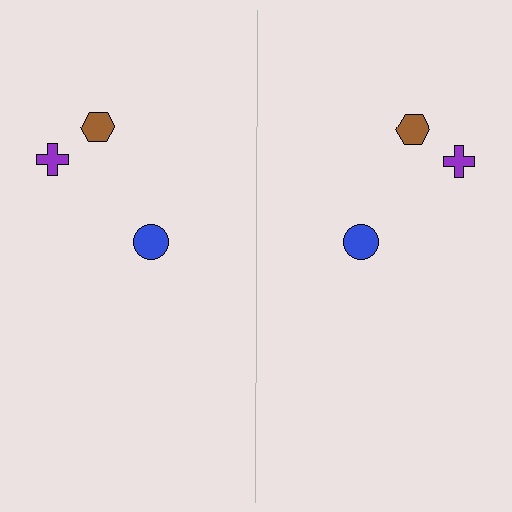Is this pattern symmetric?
Yes, this pattern has bilateral (reflection) symmetry.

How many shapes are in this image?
There are 6 shapes in this image.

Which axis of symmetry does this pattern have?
The pattern has a vertical axis of symmetry running through the center of the image.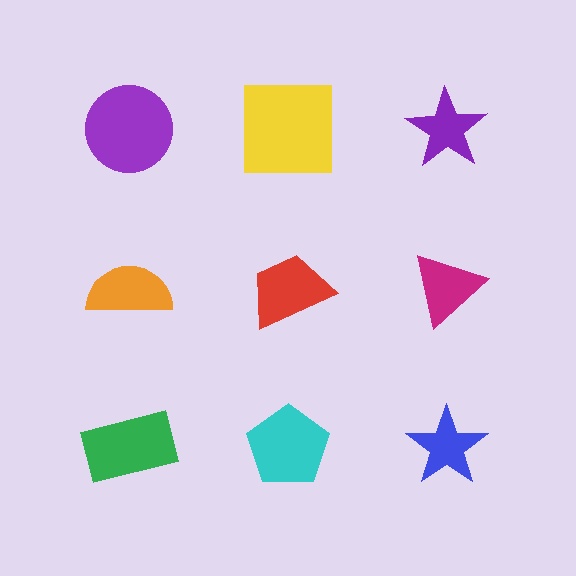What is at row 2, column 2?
A red trapezoid.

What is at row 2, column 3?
A magenta triangle.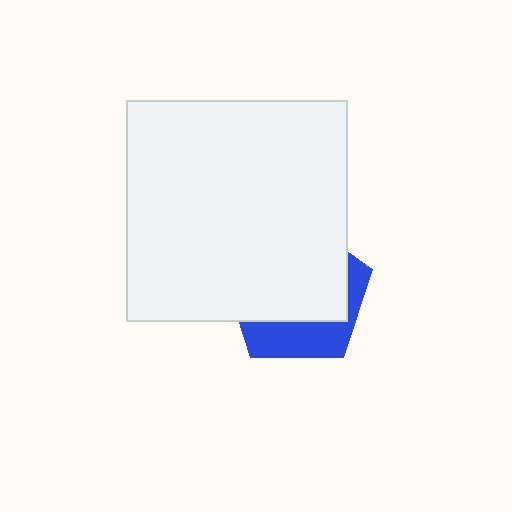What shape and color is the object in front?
The object in front is a white square.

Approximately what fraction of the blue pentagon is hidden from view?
Roughly 67% of the blue pentagon is hidden behind the white square.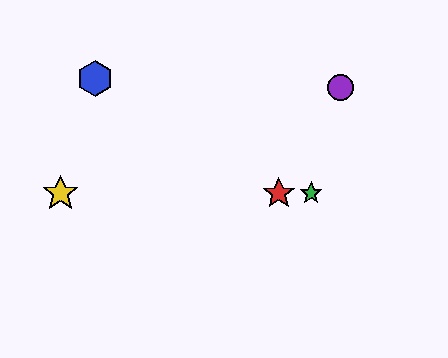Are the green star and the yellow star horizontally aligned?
Yes, both are at y≈193.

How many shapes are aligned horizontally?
3 shapes (the red star, the green star, the yellow star) are aligned horizontally.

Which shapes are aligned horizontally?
The red star, the green star, the yellow star are aligned horizontally.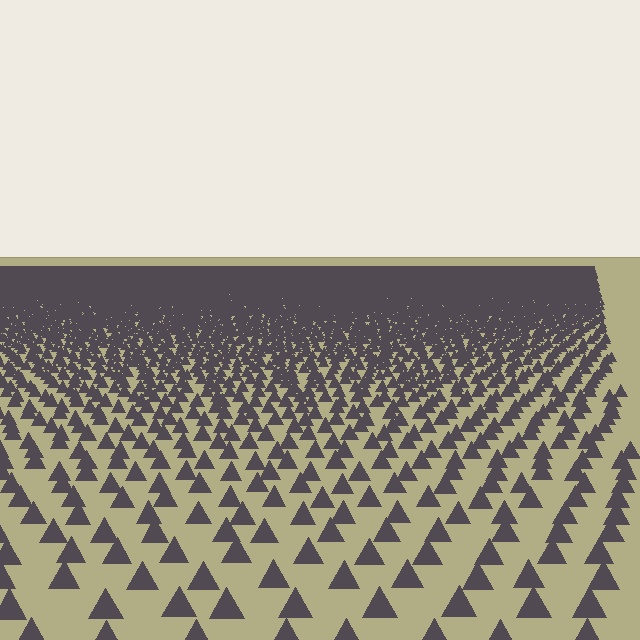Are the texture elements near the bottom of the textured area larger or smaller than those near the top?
Larger. Near the bottom, elements are closer to the viewer and appear at a bigger on-screen size.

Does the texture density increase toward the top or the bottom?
Density increases toward the top.